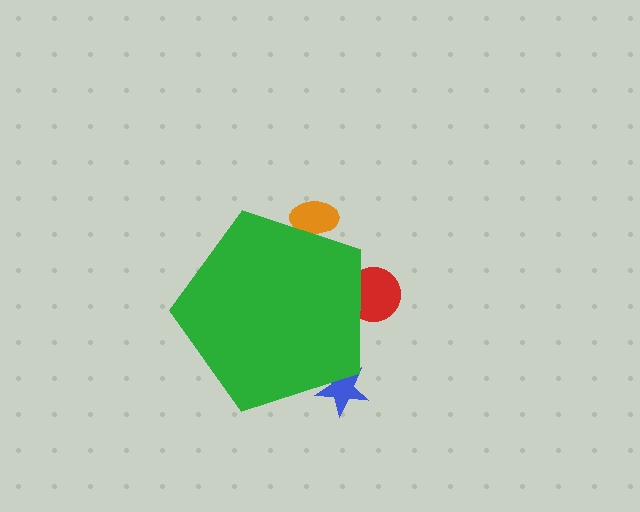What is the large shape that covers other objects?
A green pentagon.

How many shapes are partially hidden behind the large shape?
3 shapes are partially hidden.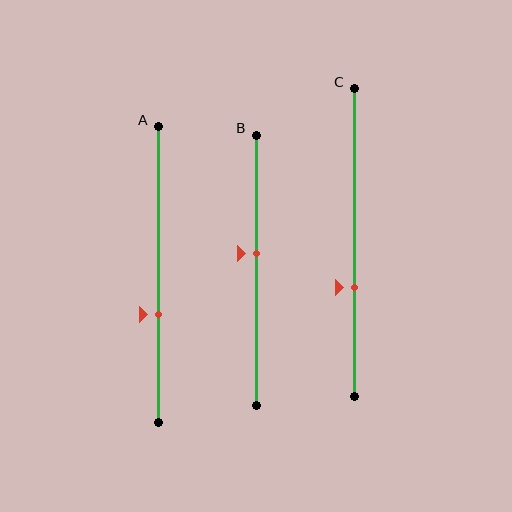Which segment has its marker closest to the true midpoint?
Segment B has its marker closest to the true midpoint.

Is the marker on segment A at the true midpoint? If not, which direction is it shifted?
No, the marker on segment A is shifted downward by about 14% of the segment length.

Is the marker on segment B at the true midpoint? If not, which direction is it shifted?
No, the marker on segment B is shifted upward by about 6% of the segment length.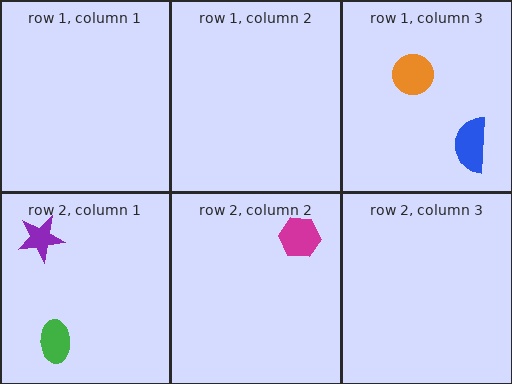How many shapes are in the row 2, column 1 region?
2.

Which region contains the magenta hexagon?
The row 2, column 2 region.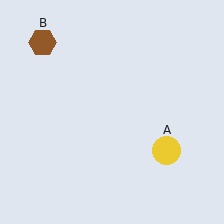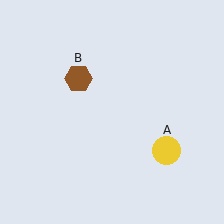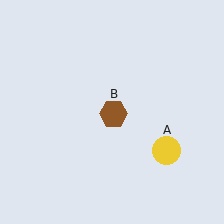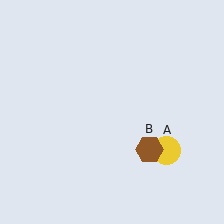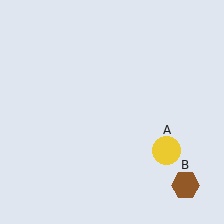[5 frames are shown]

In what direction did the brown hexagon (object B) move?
The brown hexagon (object B) moved down and to the right.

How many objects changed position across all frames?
1 object changed position: brown hexagon (object B).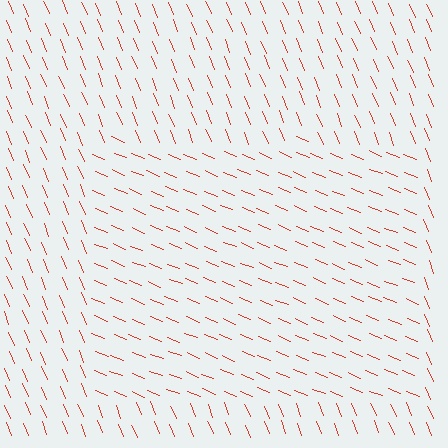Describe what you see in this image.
The image is filled with small red line segments. A rectangle region in the image has lines oriented differently from the surrounding lines, creating a visible texture boundary.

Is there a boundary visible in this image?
Yes, there is a texture boundary formed by a change in line orientation.